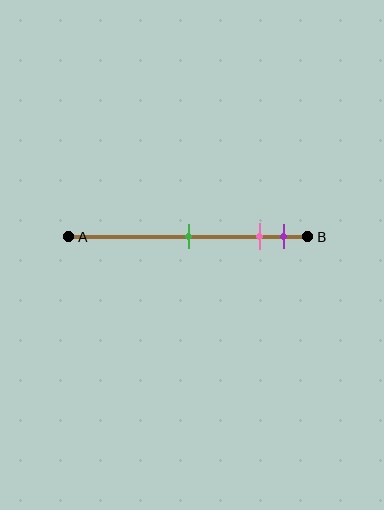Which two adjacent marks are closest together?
The pink and purple marks are the closest adjacent pair.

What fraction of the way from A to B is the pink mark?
The pink mark is approximately 80% (0.8) of the way from A to B.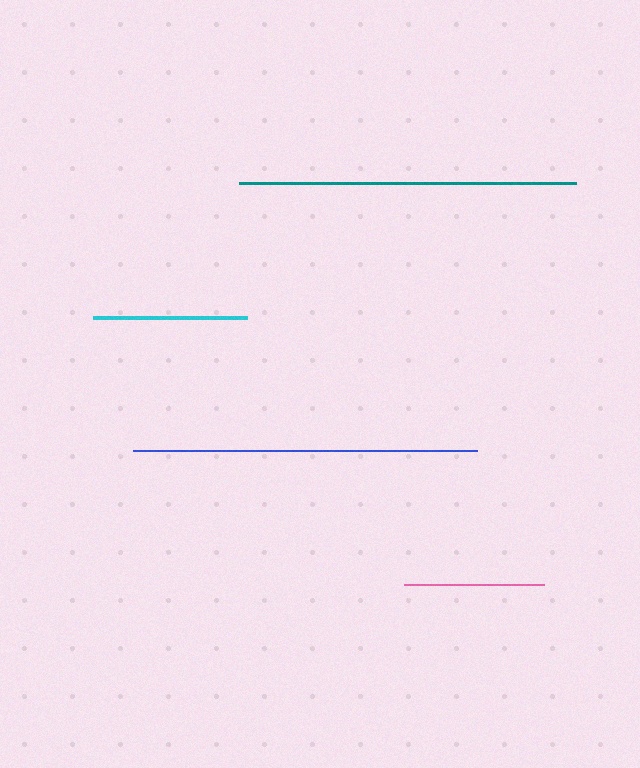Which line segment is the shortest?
The pink line is the shortest at approximately 141 pixels.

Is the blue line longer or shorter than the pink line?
The blue line is longer than the pink line.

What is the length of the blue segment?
The blue segment is approximately 344 pixels long.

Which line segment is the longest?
The blue line is the longest at approximately 344 pixels.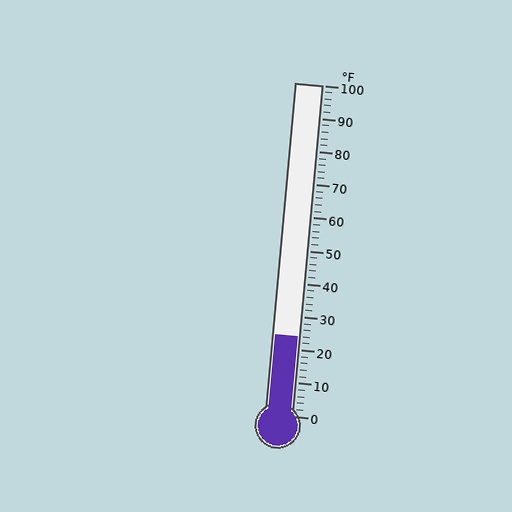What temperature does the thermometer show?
The thermometer shows approximately 24°F.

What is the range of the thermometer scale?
The thermometer scale ranges from 0°F to 100°F.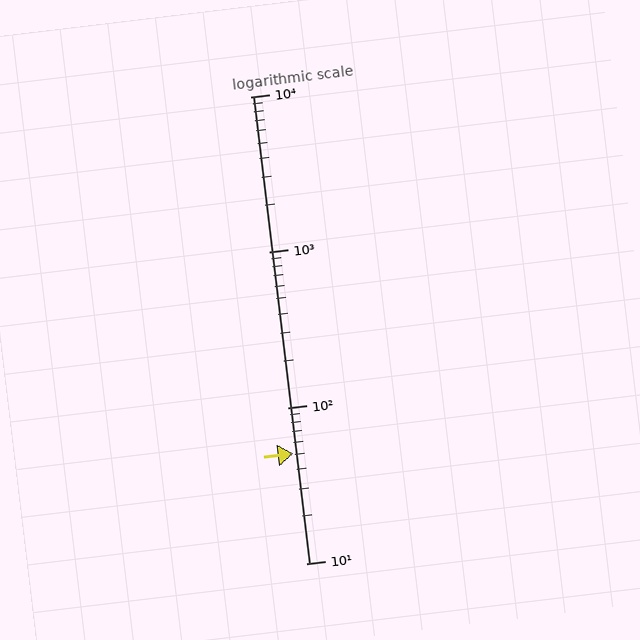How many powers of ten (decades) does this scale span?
The scale spans 3 decades, from 10 to 10000.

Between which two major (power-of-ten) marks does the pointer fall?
The pointer is between 10 and 100.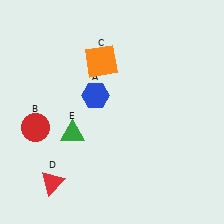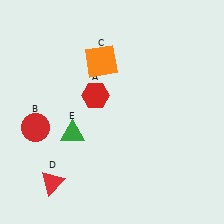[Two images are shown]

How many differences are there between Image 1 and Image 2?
There is 1 difference between the two images.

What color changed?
The hexagon (A) changed from blue in Image 1 to red in Image 2.